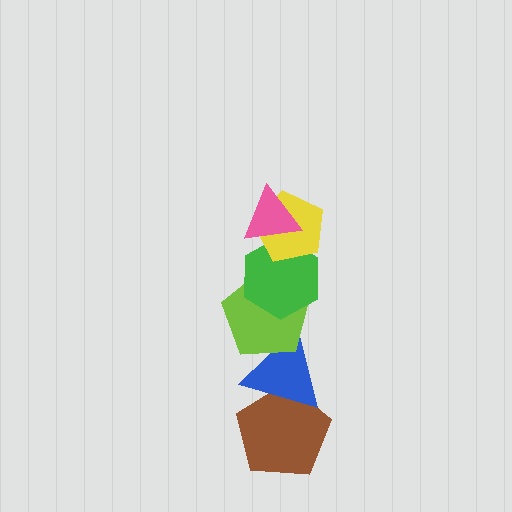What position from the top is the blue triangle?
The blue triangle is 5th from the top.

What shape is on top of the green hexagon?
The yellow pentagon is on top of the green hexagon.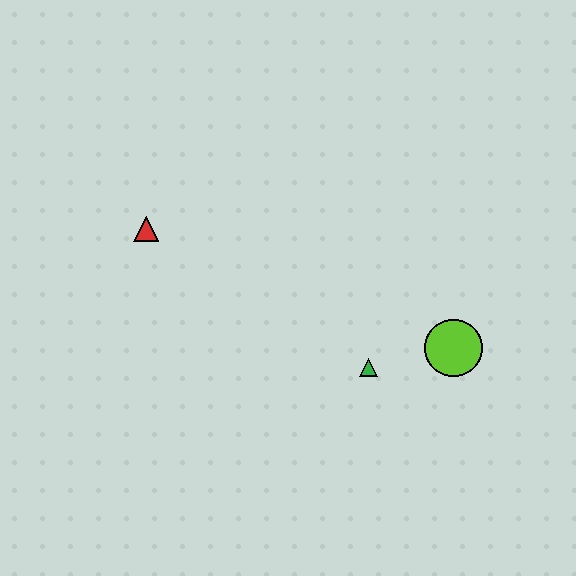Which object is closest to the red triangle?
The green triangle is closest to the red triangle.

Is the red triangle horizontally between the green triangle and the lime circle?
No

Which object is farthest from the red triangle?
The lime circle is farthest from the red triangle.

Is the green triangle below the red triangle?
Yes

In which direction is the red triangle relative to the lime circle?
The red triangle is to the left of the lime circle.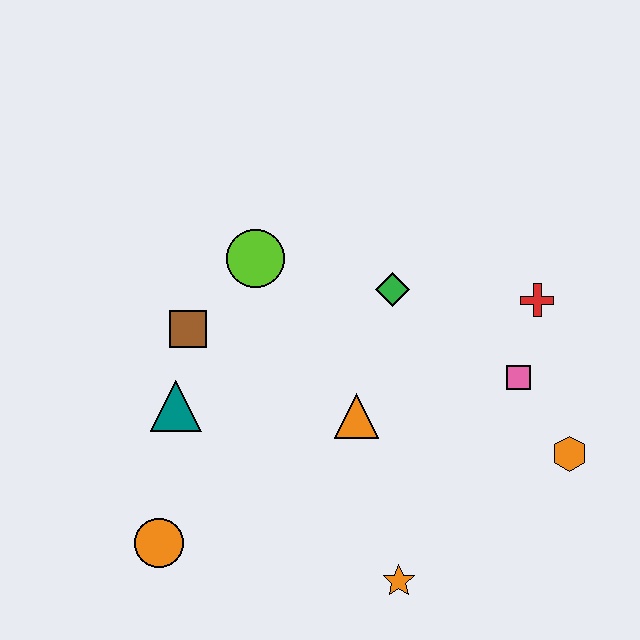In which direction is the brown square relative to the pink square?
The brown square is to the left of the pink square.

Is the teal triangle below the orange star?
No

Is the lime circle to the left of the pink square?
Yes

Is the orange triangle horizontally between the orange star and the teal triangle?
Yes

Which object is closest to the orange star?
The orange triangle is closest to the orange star.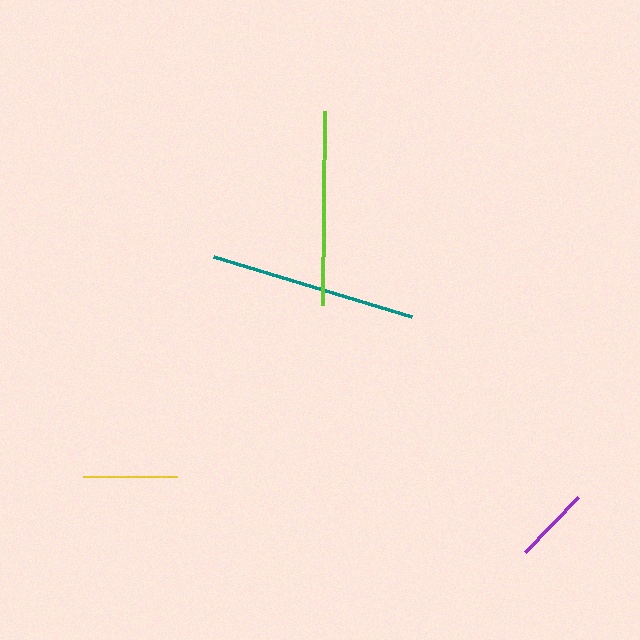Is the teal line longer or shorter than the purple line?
The teal line is longer than the purple line.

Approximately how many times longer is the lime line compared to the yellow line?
The lime line is approximately 2.1 times the length of the yellow line.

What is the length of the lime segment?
The lime segment is approximately 194 pixels long.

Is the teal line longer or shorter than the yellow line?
The teal line is longer than the yellow line.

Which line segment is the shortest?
The purple line is the shortest at approximately 76 pixels.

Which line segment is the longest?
The teal line is the longest at approximately 207 pixels.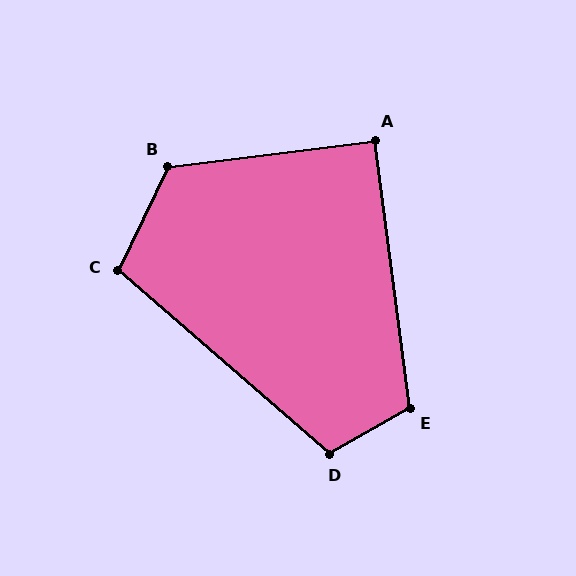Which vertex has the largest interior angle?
B, at approximately 123 degrees.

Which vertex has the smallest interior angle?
A, at approximately 90 degrees.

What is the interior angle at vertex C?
Approximately 105 degrees (obtuse).